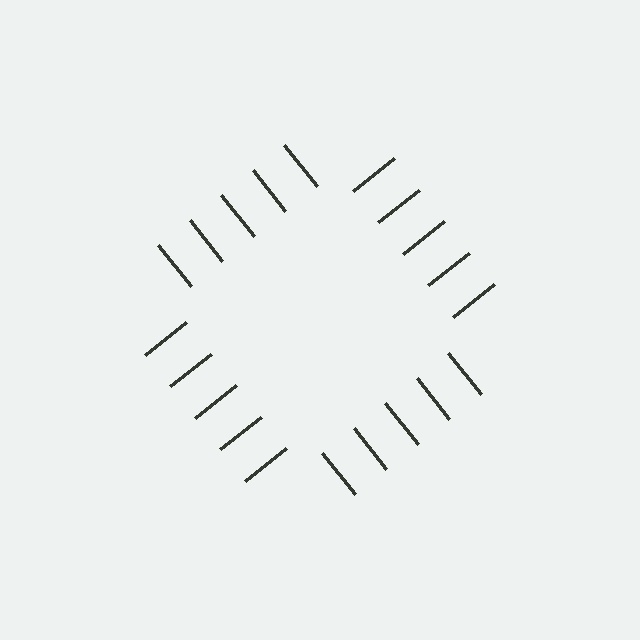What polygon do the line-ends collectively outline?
An illusory square — the line segments terminate on its edges but no continuous stroke is drawn.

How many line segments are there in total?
20 — 5 along each of the 4 edges.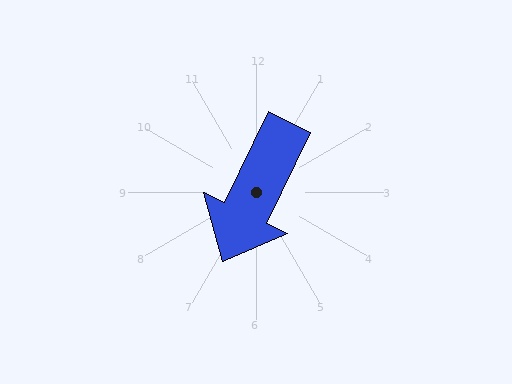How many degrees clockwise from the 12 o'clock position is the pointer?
Approximately 206 degrees.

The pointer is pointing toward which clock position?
Roughly 7 o'clock.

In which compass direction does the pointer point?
Southwest.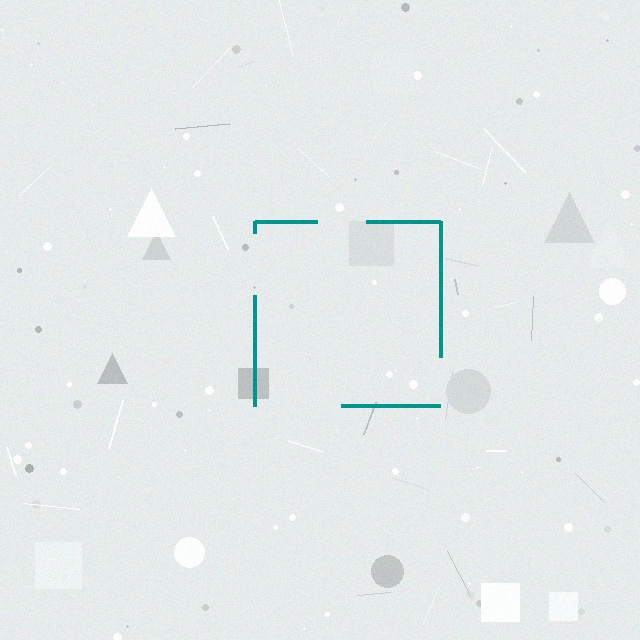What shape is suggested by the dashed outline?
The dashed outline suggests a square.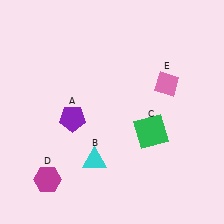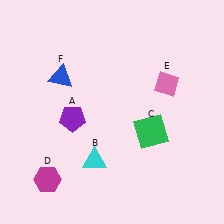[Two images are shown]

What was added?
A blue triangle (F) was added in Image 2.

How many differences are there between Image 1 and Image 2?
There is 1 difference between the two images.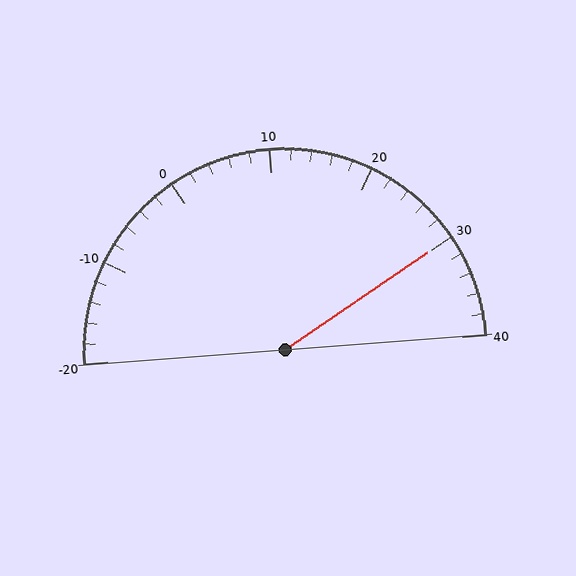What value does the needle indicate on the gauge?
The needle indicates approximately 30.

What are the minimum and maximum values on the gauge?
The gauge ranges from -20 to 40.